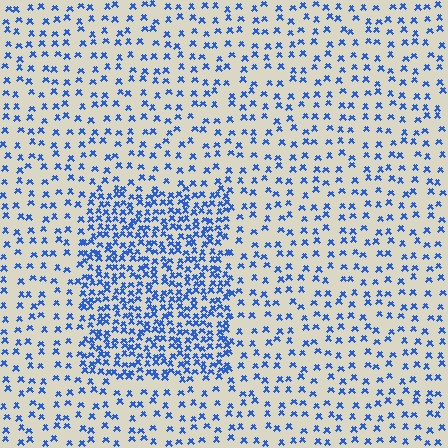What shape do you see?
I see a rectangle.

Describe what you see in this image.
The image contains small blue elements arranged at two different densities. A rectangle-shaped region is visible where the elements are more densely packed than the surrounding area.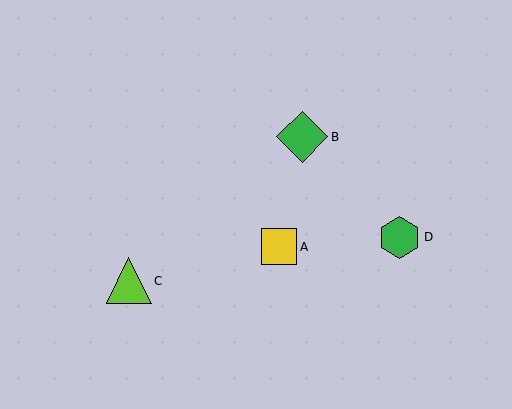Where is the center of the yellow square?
The center of the yellow square is at (279, 247).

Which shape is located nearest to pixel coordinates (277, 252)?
The yellow square (labeled A) at (279, 247) is nearest to that location.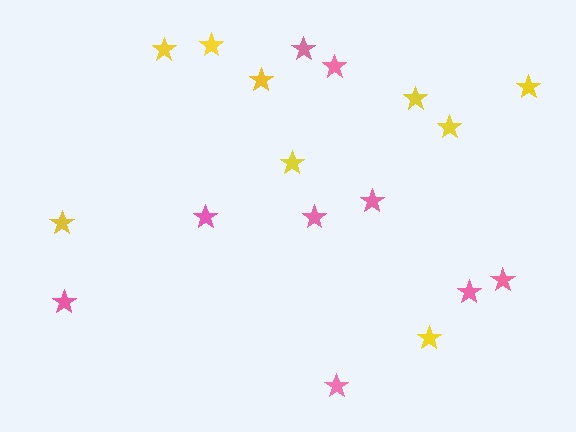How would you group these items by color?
There are 2 groups: one group of pink stars (9) and one group of yellow stars (9).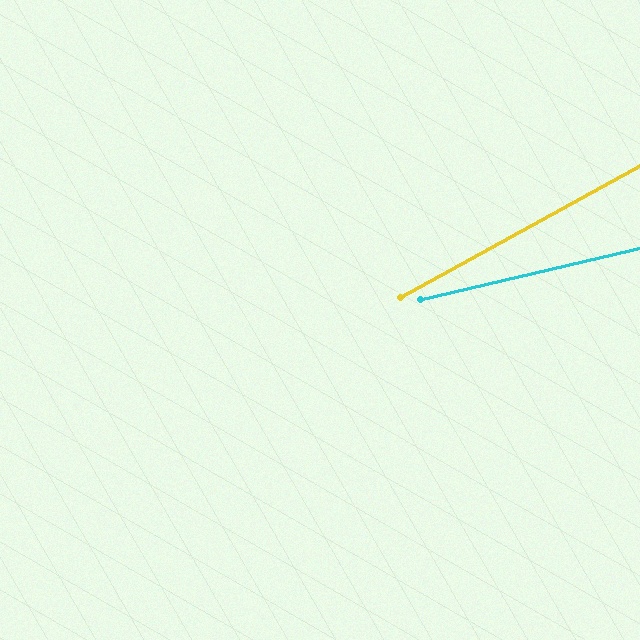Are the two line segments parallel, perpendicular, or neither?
Neither parallel nor perpendicular — they differ by about 16°.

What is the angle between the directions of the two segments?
Approximately 16 degrees.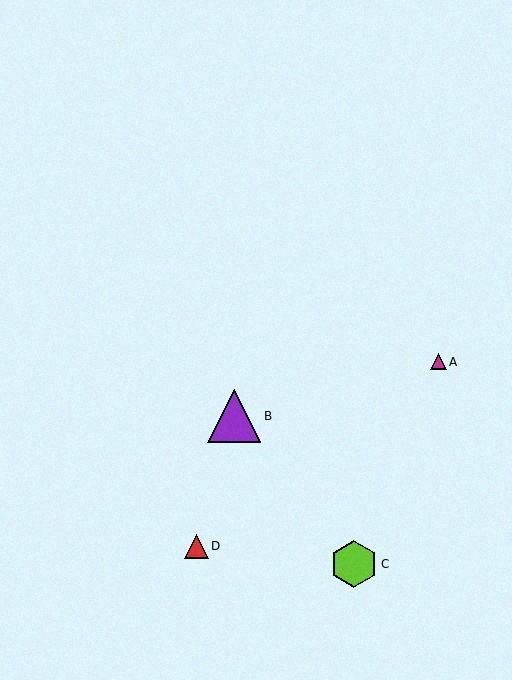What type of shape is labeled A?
Shape A is a magenta triangle.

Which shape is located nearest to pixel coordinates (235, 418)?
The purple triangle (labeled B) at (234, 416) is nearest to that location.